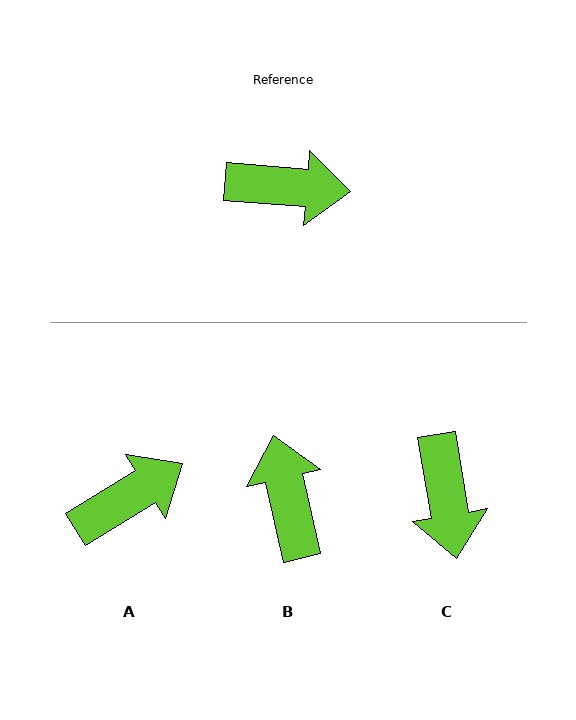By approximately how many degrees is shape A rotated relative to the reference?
Approximately 36 degrees counter-clockwise.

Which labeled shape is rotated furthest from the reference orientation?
B, about 108 degrees away.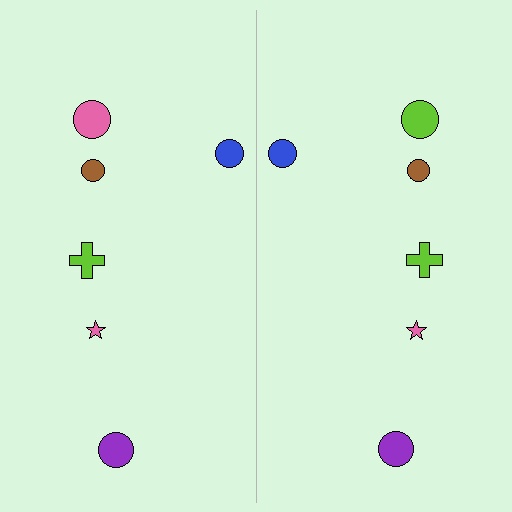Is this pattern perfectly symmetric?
No, the pattern is not perfectly symmetric. The lime circle on the right side breaks the symmetry — its mirror counterpart is pink.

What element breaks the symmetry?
The lime circle on the right side breaks the symmetry — its mirror counterpart is pink.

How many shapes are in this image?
There are 12 shapes in this image.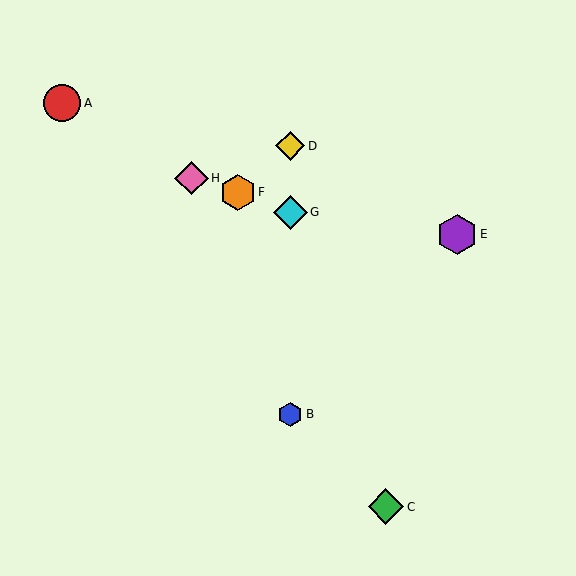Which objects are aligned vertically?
Objects B, D, G are aligned vertically.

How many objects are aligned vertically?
3 objects (B, D, G) are aligned vertically.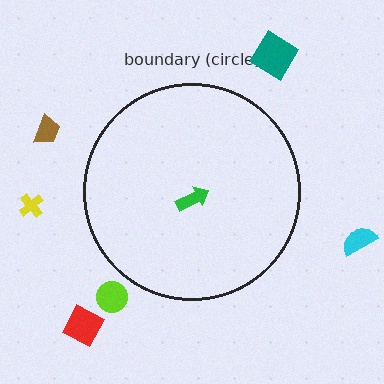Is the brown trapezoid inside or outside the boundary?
Outside.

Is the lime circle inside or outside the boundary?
Outside.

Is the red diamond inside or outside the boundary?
Outside.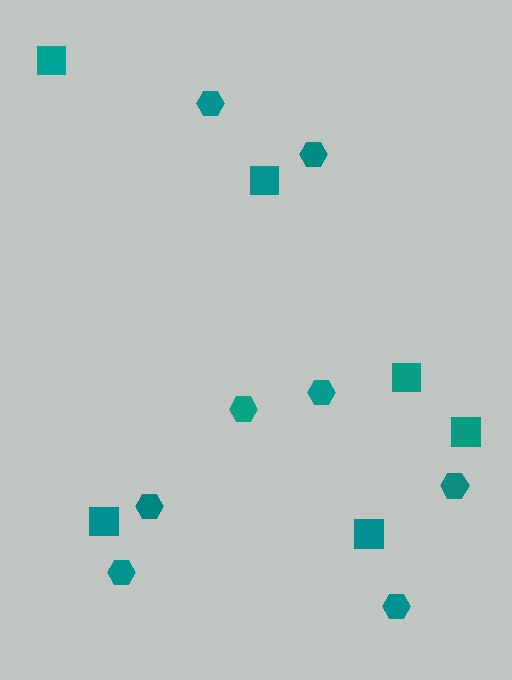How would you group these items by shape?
There are 2 groups: one group of hexagons (8) and one group of squares (6).